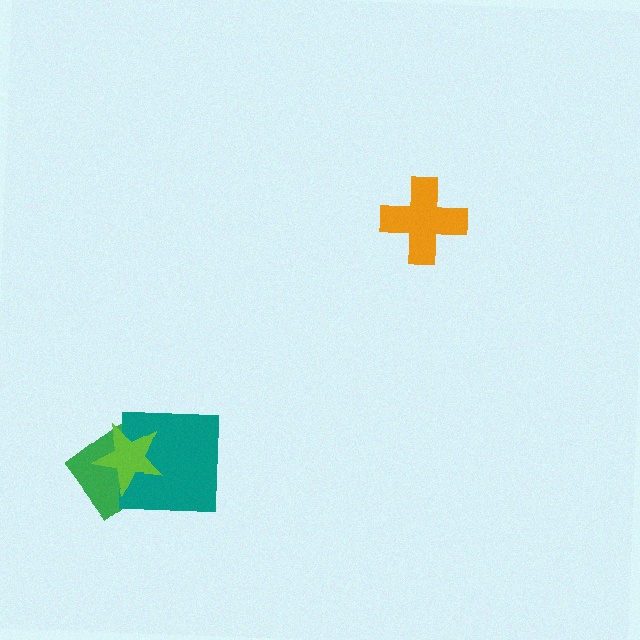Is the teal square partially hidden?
Yes, it is partially covered by another shape.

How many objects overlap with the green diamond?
2 objects overlap with the green diamond.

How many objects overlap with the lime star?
2 objects overlap with the lime star.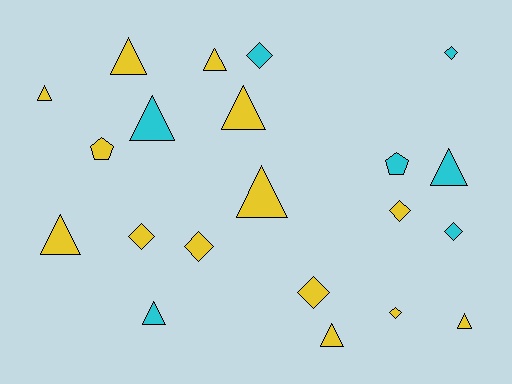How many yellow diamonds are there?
There are 5 yellow diamonds.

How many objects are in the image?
There are 21 objects.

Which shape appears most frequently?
Triangle, with 11 objects.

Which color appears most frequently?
Yellow, with 14 objects.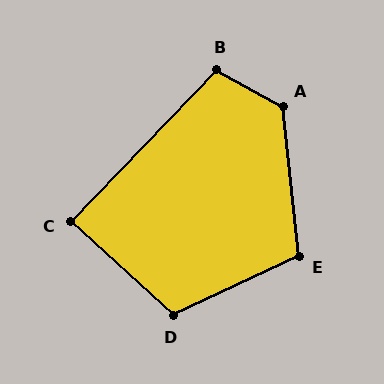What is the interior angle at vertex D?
Approximately 113 degrees (obtuse).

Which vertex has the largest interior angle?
A, at approximately 125 degrees.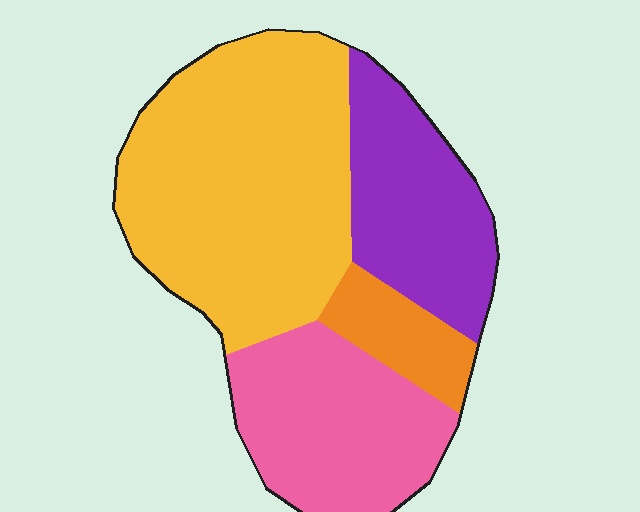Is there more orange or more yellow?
Yellow.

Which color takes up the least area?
Orange, at roughly 10%.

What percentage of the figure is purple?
Purple covers 21% of the figure.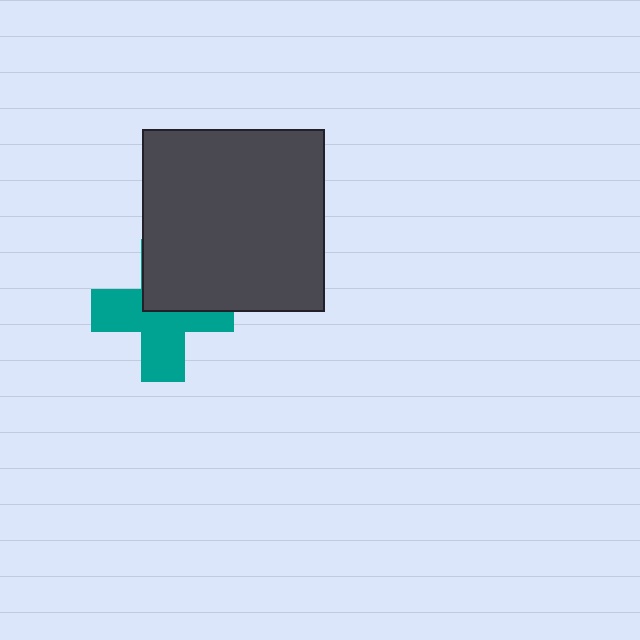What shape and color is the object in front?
The object in front is a dark gray square.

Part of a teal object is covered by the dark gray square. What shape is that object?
It is a cross.